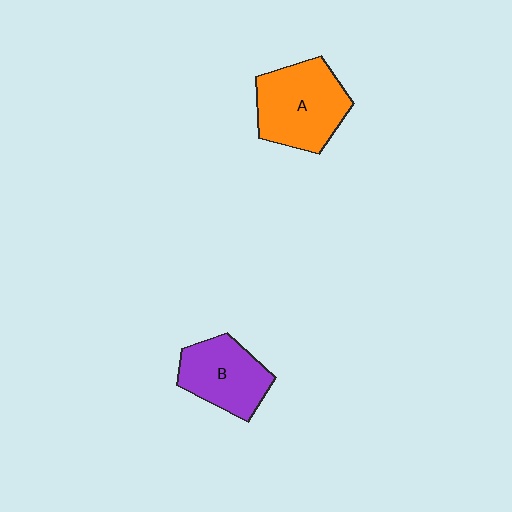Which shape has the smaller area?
Shape B (purple).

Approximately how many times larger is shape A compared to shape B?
Approximately 1.3 times.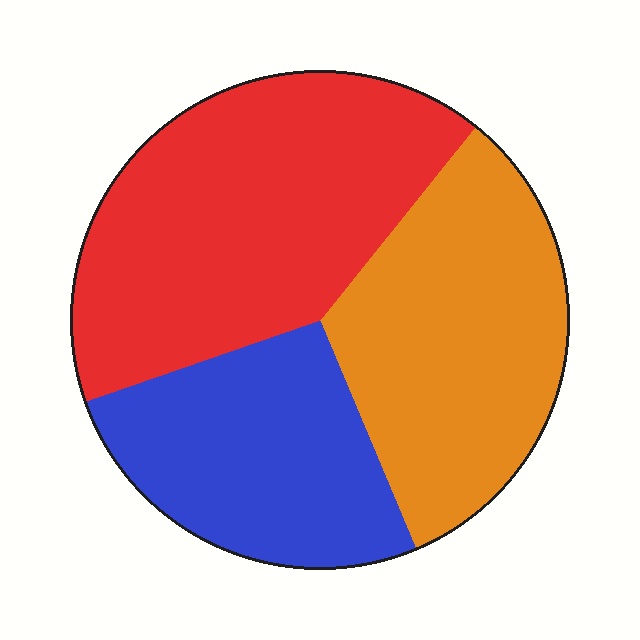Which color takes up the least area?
Blue, at roughly 25%.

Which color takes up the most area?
Red, at roughly 40%.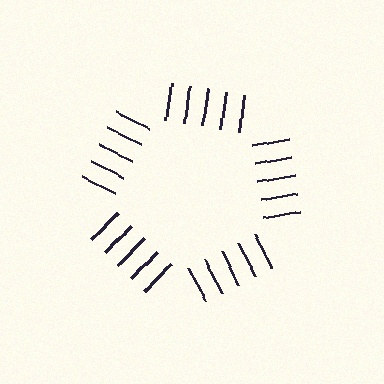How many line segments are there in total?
25 — 5 along each of the 5 edges.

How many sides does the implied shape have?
5 sides — the line-ends trace a pentagon.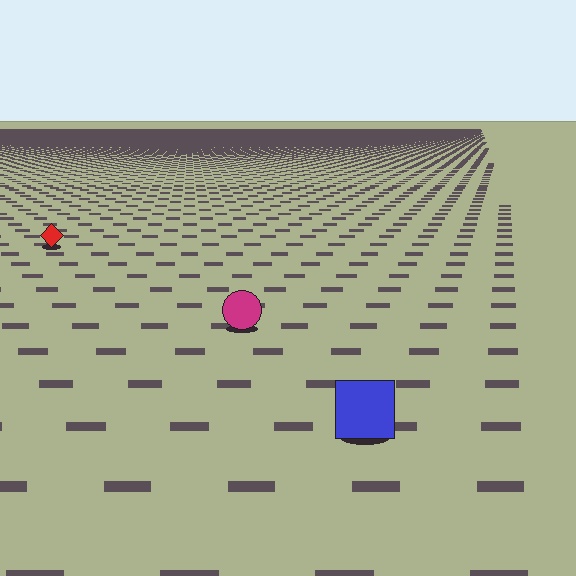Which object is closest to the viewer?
The blue square is closest. The texture marks near it are larger and more spread out.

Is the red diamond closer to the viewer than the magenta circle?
No. The magenta circle is closer — you can tell from the texture gradient: the ground texture is coarser near it.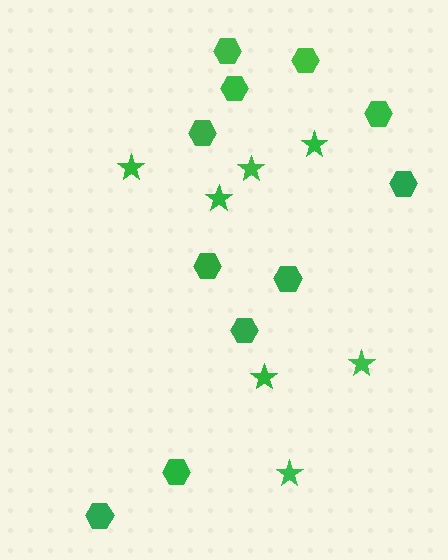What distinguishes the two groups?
There are 2 groups: one group of hexagons (11) and one group of stars (7).